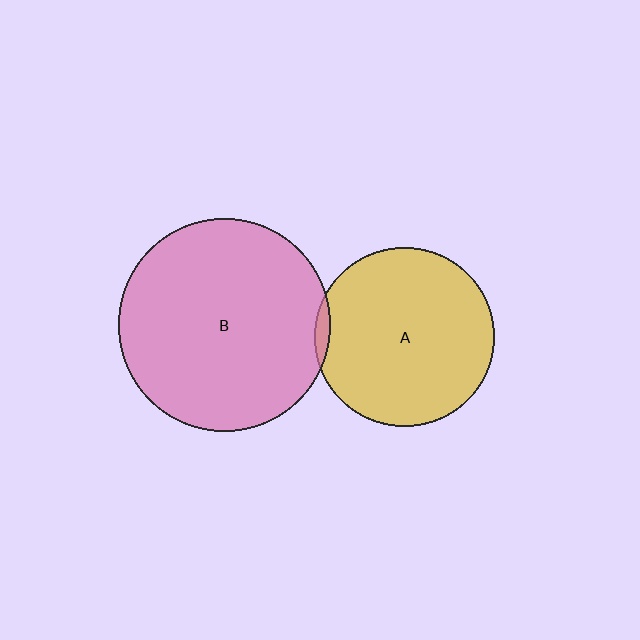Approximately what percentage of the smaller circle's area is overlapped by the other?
Approximately 5%.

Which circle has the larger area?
Circle B (pink).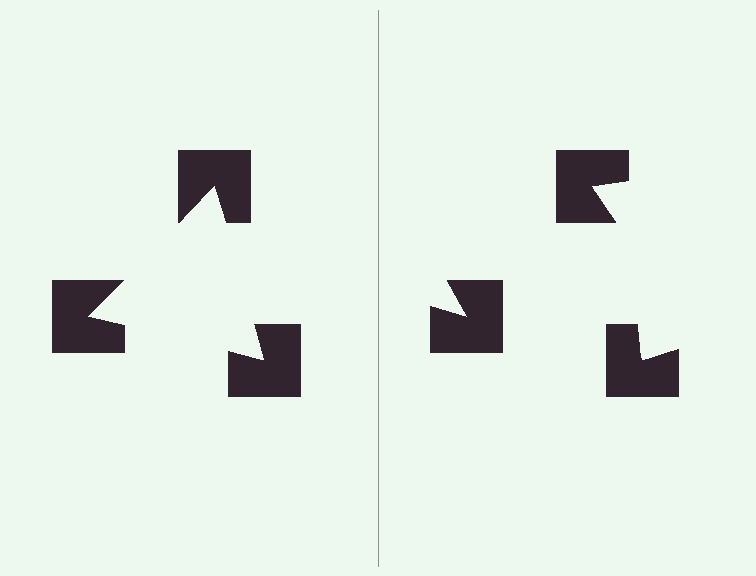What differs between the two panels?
The notched squares are positioned identically on both sides; only the wedge orientations differ. On the left they align to a triangle; on the right they are misaligned.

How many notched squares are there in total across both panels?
6 — 3 on each side.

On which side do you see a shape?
An illusory triangle appears on the left side. On the right side the wedge cuts are rotated, so no coherent shape forms.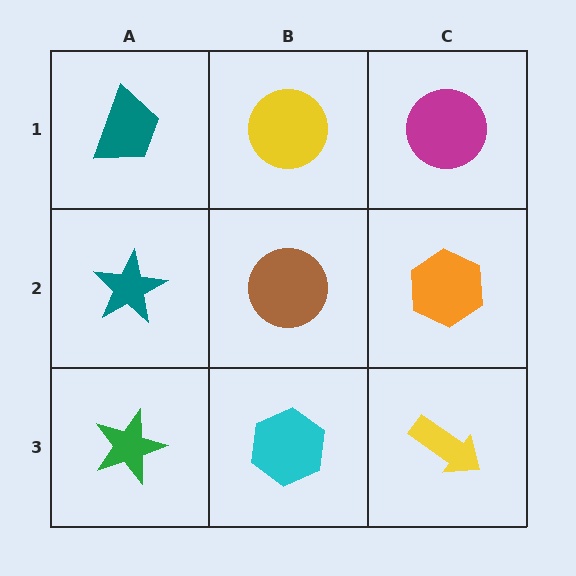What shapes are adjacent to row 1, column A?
A teal star (row 2, column A), a yellow circle (row 1, column B).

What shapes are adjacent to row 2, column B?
A yellow circle (row 1, column B), a cyan hexagon (row 3, column B), a teal star (row 2, column A), an orange hexagon (row 2, column C).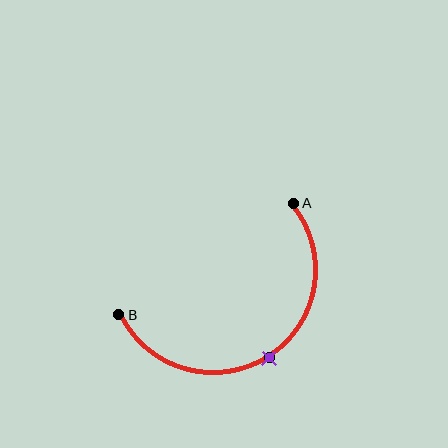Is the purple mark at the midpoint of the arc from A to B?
Yes. The purple mark lies on the arc at equal arc-length from both A and B — it is the arc midpoint.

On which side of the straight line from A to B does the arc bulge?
The arc bulges below the straight line connecting A and B.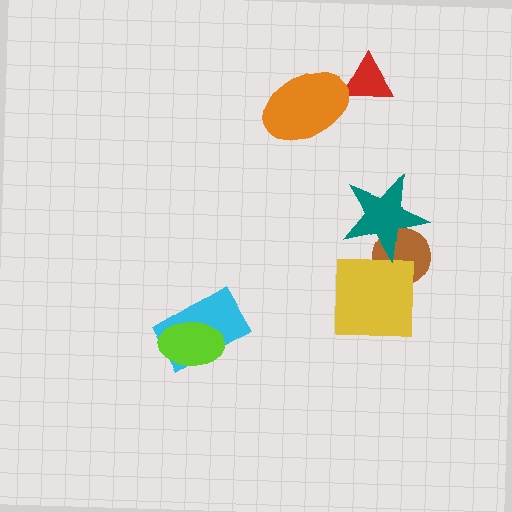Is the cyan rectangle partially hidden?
Yes, it is partially covered by another shape.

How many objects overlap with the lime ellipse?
1 object overlaps with the lime ellipse.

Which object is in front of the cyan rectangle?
The lime ellipse is in front of the cyan rectangle.